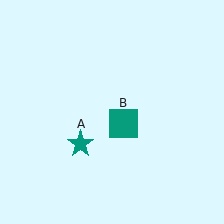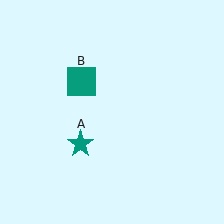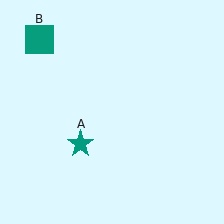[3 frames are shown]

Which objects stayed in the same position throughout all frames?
Teal star (object A) remained stationary.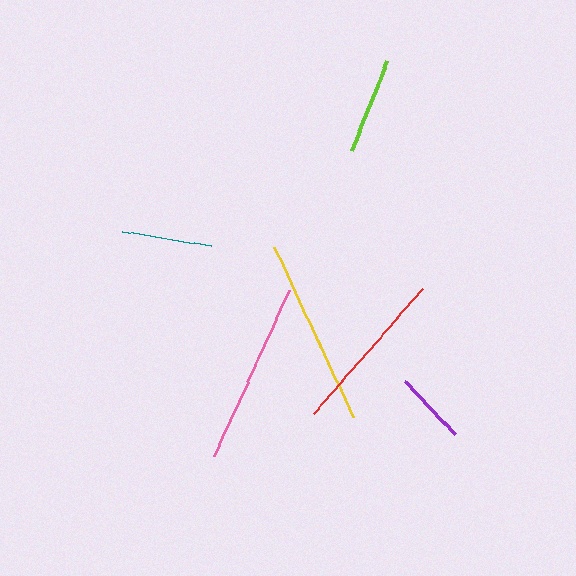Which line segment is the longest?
The yellow line is the longest at approximately 187 pixels.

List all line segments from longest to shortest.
From longest to shortest: yellow, pink, red, lime, teal, purple.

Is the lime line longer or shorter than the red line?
The red line is longer than the lime line.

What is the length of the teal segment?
The teal segment is approximately 90 pixels long.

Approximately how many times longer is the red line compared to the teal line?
The red line is approximately 1.8 times the length of the teal line.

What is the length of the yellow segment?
The yellow segment is approximately 187 pixels long.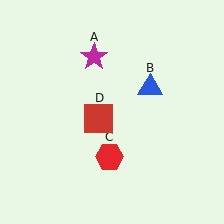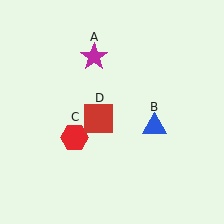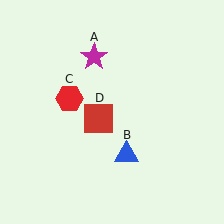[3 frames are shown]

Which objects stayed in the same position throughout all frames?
Magenta star (object A) and red square (object D) remained stationary.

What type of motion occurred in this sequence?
The blue triangle (object B), red hexagon (object C) rotated clockwise around the center of the scene.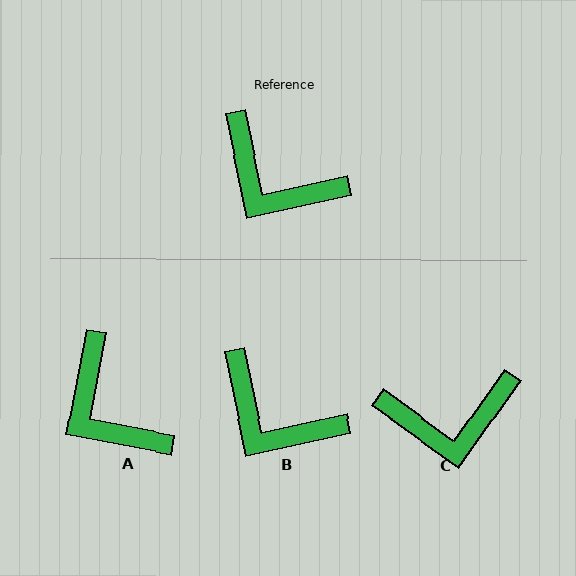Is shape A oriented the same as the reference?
No, it is off by about 23 degrees.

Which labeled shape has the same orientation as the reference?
B.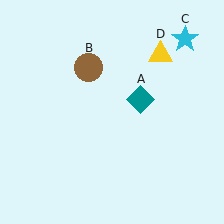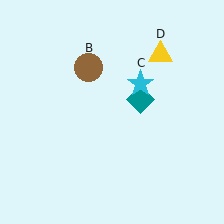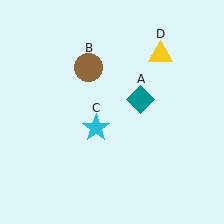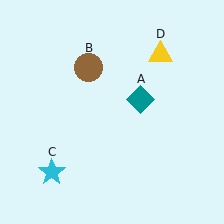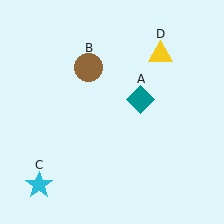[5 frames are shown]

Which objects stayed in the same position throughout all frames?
Teal diamond (object A) and brown circle (object B) and yellow triangle (object D) remained stationary.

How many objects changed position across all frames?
1 object changed position: cyan star (object C).